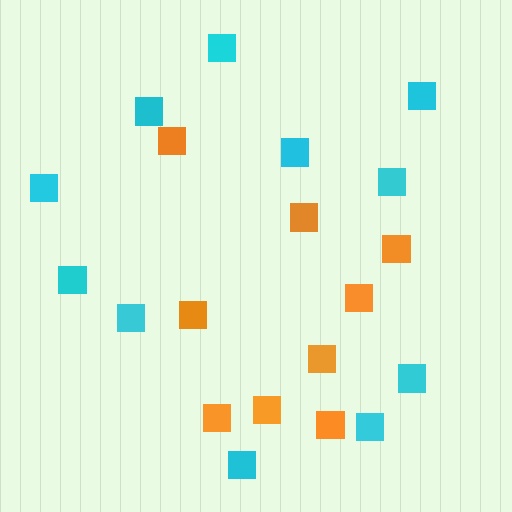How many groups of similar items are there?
There are 2 groups: one group of orange squares (9) and one group of cyan squares (11).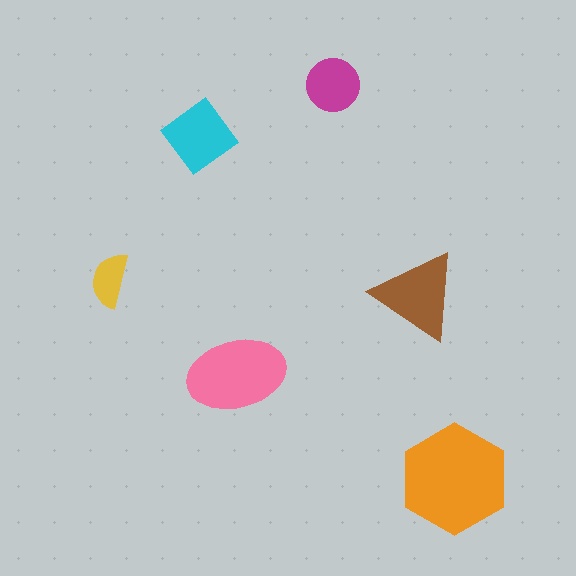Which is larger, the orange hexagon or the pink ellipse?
The orange hexagon.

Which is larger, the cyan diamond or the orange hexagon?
The orange hexagon.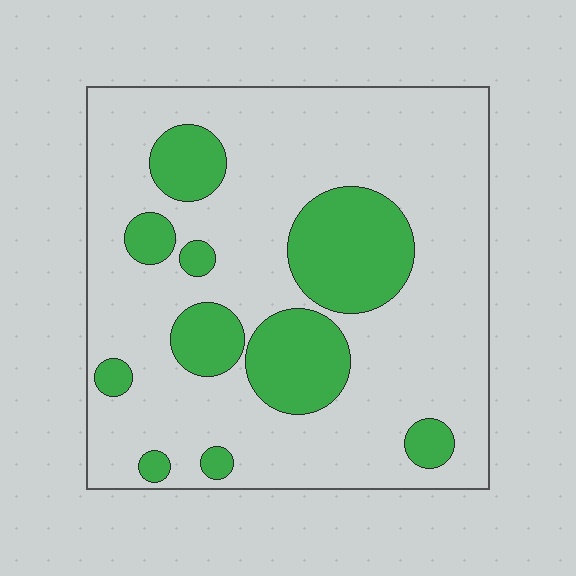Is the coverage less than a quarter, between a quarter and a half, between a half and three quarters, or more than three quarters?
Less than a quarter.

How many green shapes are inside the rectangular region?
10.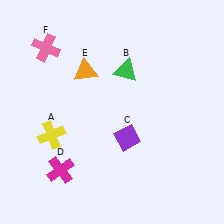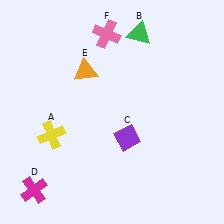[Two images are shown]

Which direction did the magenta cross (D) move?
The magenta cross (D) moved left.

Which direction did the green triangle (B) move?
The green triangle (B) moved up.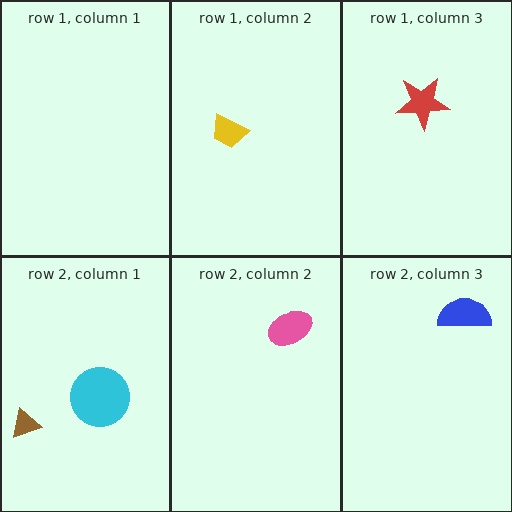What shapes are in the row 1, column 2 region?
The yellow trapezoid.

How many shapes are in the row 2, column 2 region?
1.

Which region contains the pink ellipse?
The row 2, column 2 region.